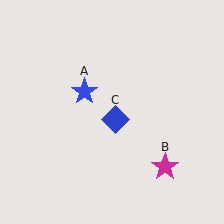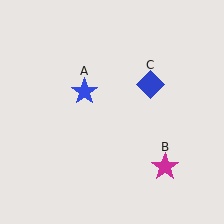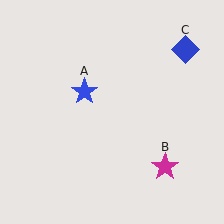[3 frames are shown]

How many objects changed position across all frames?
1 object changed position: blue diamond (object C).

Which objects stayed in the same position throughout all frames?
Blue star (object A) and magenta star (object B) remained stationary.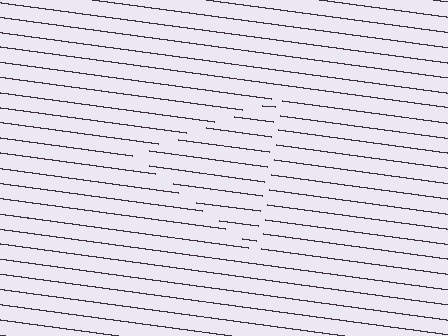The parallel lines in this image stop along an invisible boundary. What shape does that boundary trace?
An illusory triangle. The interior of the shape contains the same grating, shifted by half a period — the contour is defined by the phase discontinuity where line-ends from the inner and outer gratings abut.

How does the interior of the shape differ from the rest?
The interior of the shape contains the same grating, shifted by half a period — the contour is defined by the phase discontinuity where line-ends from the inner and outer gratings abut.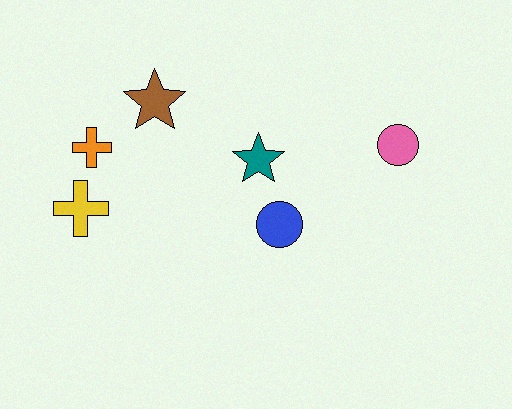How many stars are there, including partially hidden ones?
There are 2 stars.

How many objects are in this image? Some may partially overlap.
There are 6 objects.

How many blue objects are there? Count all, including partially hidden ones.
There is 1 blue object.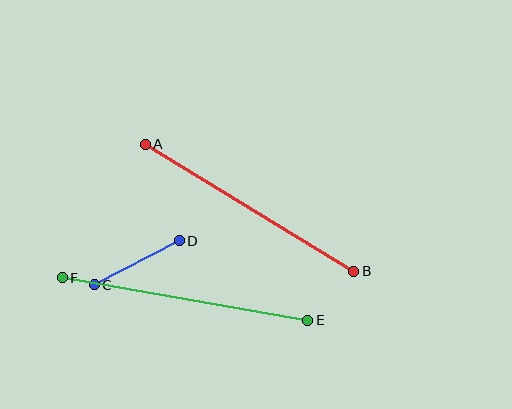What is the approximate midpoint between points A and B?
The midpoint is at approximately (249, 208) pixels.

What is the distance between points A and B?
The distance is approximately 244 pixels.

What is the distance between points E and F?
The distance is approximately 249 pixels.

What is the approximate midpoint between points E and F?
The midpoint is at approximately (185, 299) pixels.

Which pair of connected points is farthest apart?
Points E and F are farthest apart.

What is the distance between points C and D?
The distance is approximately 96 pixels.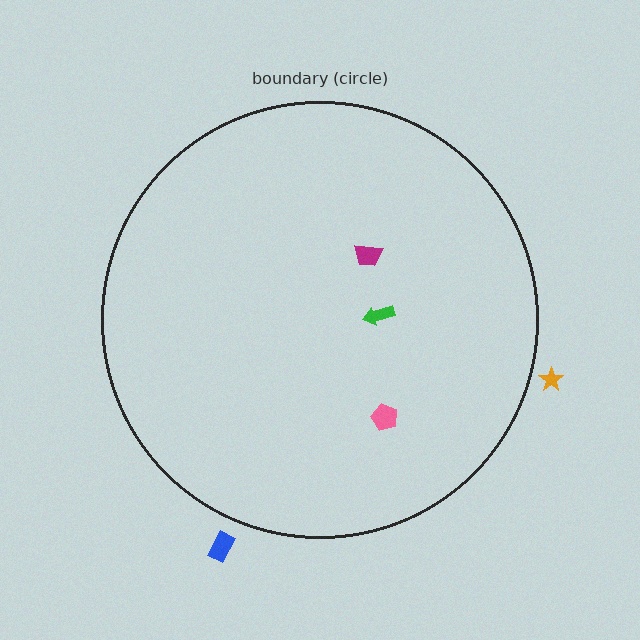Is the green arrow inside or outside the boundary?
Inside.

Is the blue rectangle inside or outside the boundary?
Outside.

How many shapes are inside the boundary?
3 inside, 2 outside.